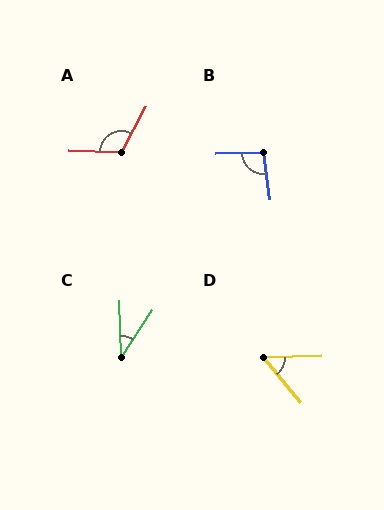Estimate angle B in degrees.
Approximately 96 degrees.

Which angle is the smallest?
C, at approximately 35 degrees.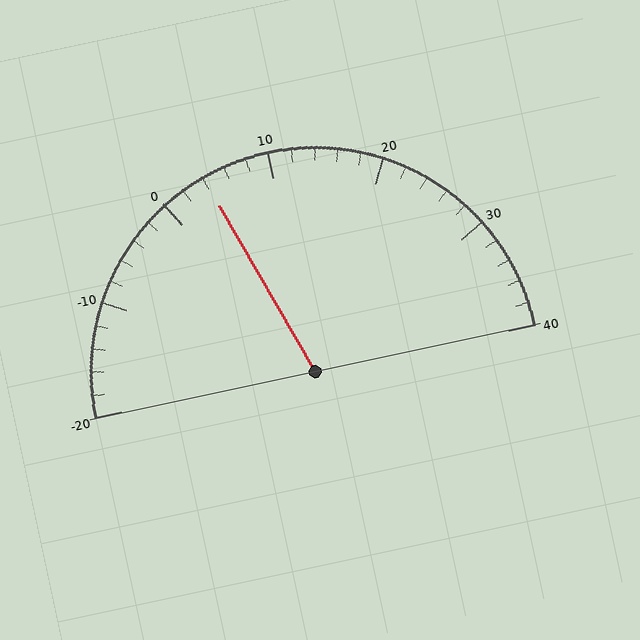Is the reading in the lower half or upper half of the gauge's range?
The reading is in the lower half of the range (-20 to 40).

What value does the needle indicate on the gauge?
The needle indicates approximately 4.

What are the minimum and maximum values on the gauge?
The gauge ranges from -20 to 40.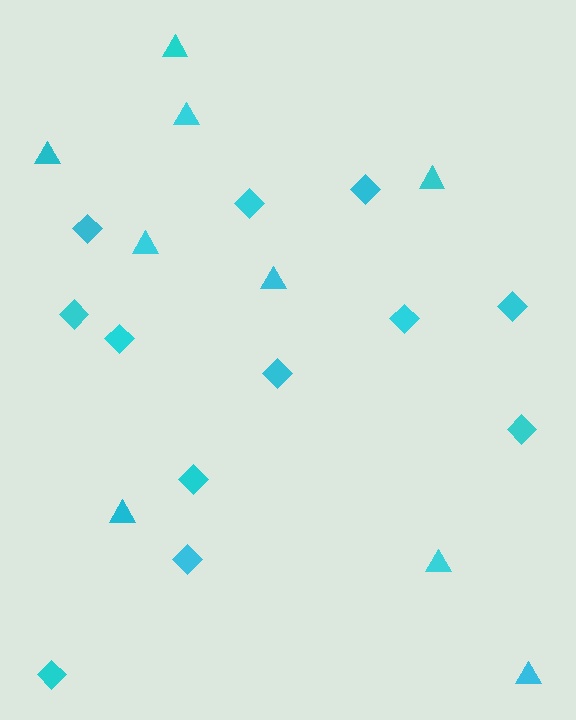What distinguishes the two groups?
There are 2 groups: one group of triangles (9) and one group of diamonds (12).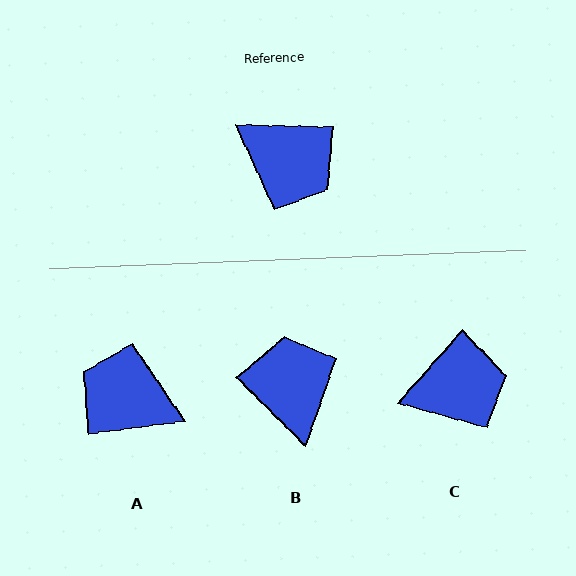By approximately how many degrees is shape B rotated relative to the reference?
Approximately 136 degrees counter-clockwise.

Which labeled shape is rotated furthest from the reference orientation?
A, about 171 degrees away.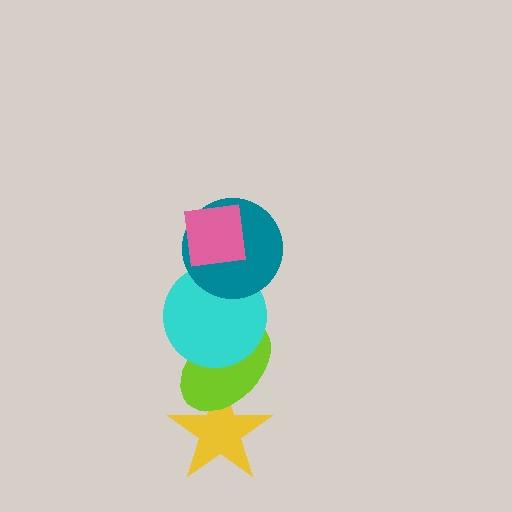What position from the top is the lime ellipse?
The lime ellipse is 4th from the top.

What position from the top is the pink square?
The pink square is 1st from the top.